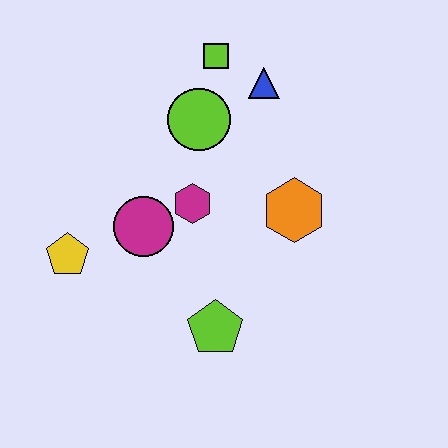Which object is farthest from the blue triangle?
The yellow pentagon is farthest from the blue triangle.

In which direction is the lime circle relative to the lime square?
The lime circle is below the lime square.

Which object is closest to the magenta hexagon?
The magenta circle is closest to the magenta hexagon.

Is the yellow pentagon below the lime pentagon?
No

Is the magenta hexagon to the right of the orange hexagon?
No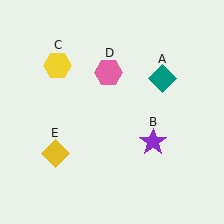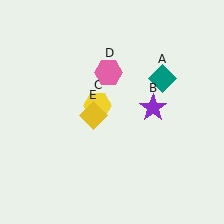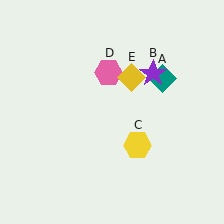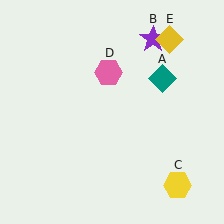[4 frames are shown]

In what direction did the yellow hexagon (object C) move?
The yellow hexagon (object C) moved down and to the right.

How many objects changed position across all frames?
3 objects changed position: purple star (object B), yellow hexagon (object C), yellow diamond (object E).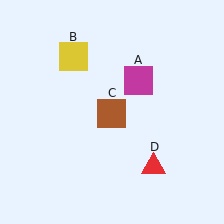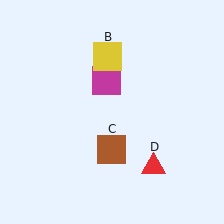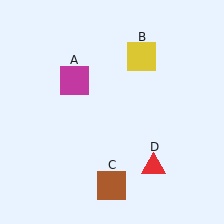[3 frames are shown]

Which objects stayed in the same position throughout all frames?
Red triangle (object D) remained stationary.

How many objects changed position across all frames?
3 objects changed position: magenta square (object A), yellow square (object B), brown square (object C).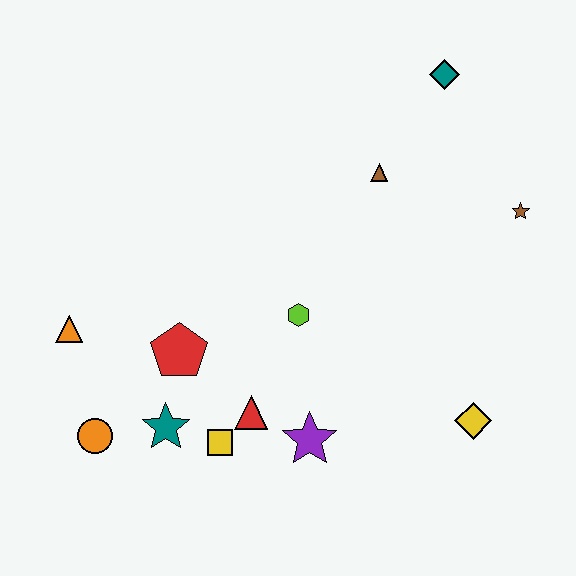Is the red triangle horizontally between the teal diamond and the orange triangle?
Yes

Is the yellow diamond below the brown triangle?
Yes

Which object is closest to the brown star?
The brown triangle is closest to the brown star.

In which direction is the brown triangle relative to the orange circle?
The brown triangle is to the right of the orange circle.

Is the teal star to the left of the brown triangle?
Yes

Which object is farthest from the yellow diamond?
The orange triangle is farthest from the yellow diamond.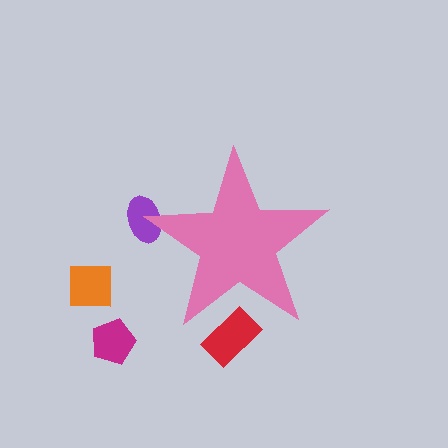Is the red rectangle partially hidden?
Yes, the red rectangle is partially hidden behind the pink star.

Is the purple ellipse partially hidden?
Yes, the purple ellipse is partially hidden behind the pink star.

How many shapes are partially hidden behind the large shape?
2 shapes are partially hidden.